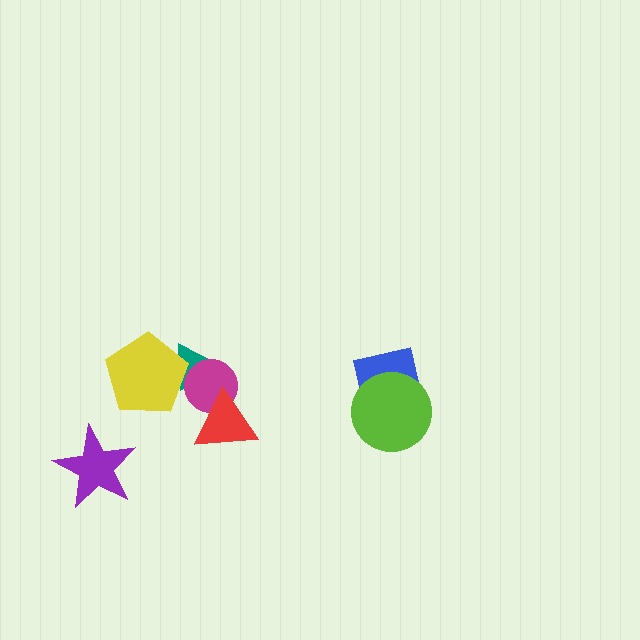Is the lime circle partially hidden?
No, no other shape covers it.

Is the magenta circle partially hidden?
Yes, it is partially covered by another shape.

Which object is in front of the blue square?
The lime circle is in front of the blue square.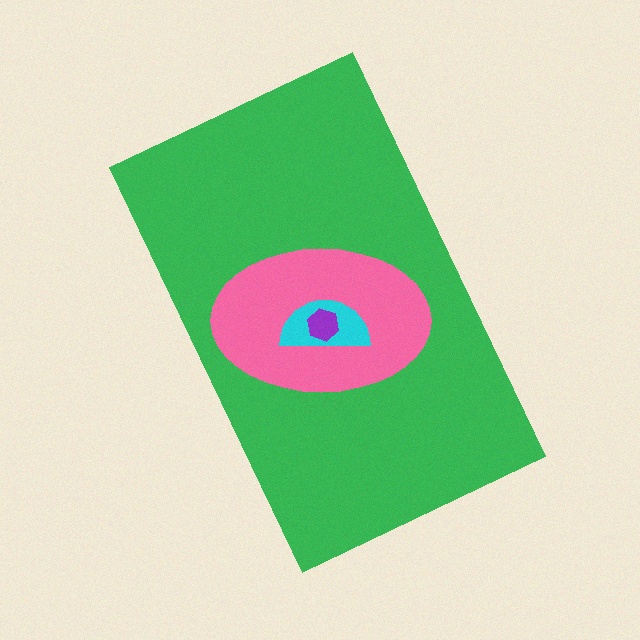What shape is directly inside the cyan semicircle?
The purple hexagon.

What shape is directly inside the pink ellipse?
The cyan semicircle.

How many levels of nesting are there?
4.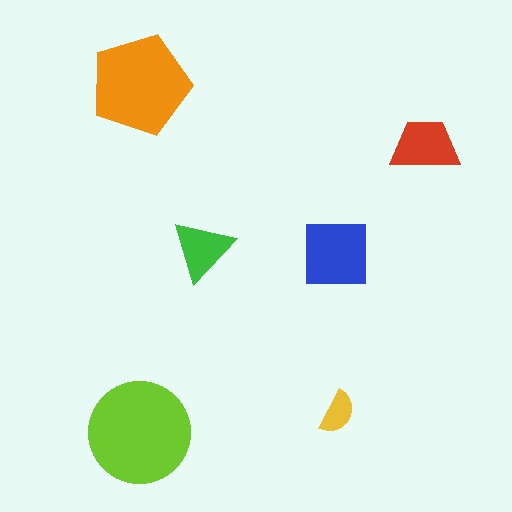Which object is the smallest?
The yellow semicircle.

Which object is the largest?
The lime circle.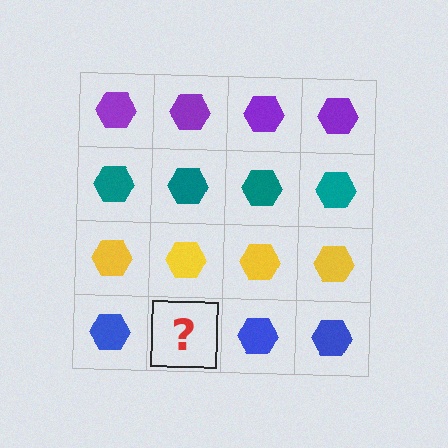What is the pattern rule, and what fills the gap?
The rule is that each row has a consistent color. The gap should be filled with a blue hexagon.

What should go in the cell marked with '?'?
The missing cell should contain a blue hexagon.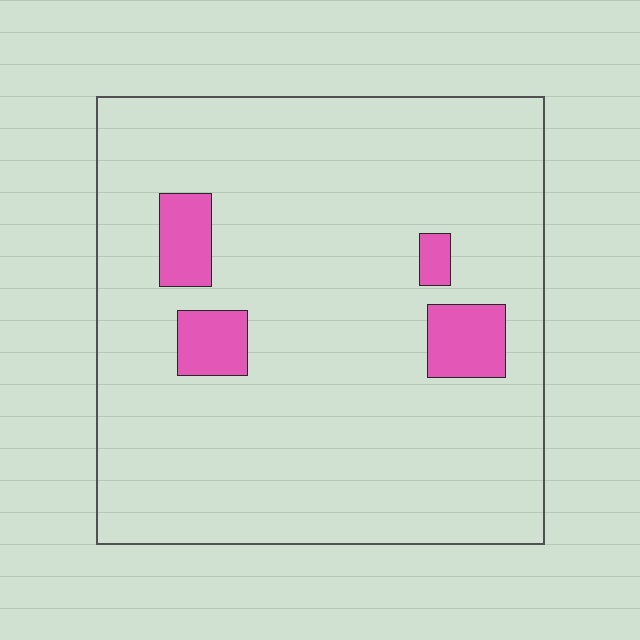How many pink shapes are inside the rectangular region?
4.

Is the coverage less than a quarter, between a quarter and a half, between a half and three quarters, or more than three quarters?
Less than a quarter.